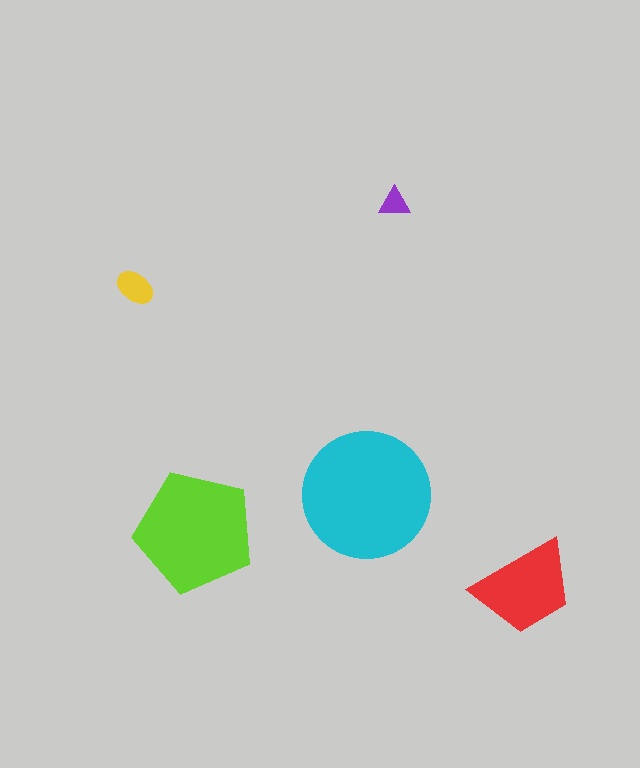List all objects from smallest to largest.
The purple triangle, the yellow ellipse, the red trapezoid, the lime pentagon, the cyan circle.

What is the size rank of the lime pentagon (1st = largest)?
2nd.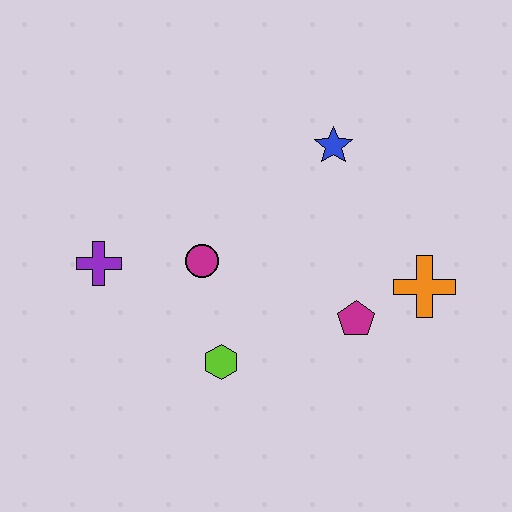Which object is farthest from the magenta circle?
The orange cross is farthest from the magenta circle.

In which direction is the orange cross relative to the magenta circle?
The orange cross is to the right of the magenta circle.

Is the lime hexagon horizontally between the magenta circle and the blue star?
Yes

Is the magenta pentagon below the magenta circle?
Yes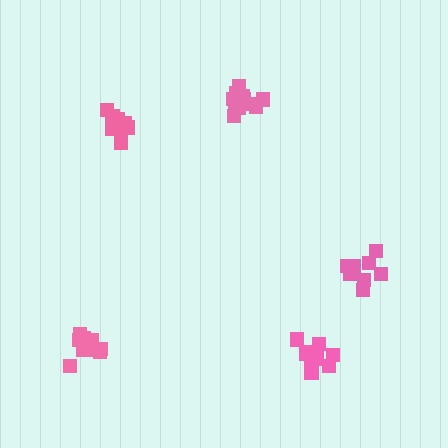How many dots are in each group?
Group 1: 10 dots, Group 2: 14 dots, Group 3: 10 dots, Group 4: 8 dots, Group 5: 9 dots (51 total).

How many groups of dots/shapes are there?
There are 5 groups.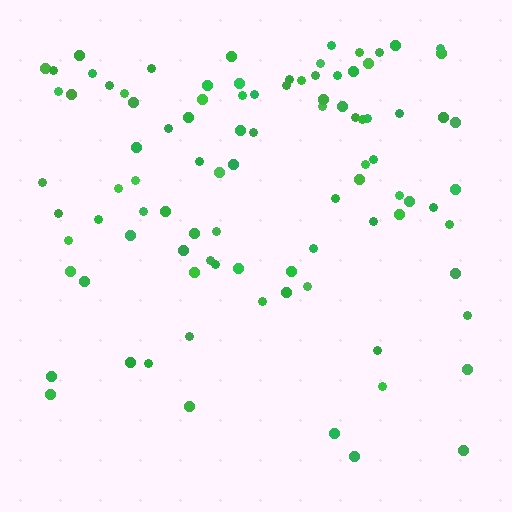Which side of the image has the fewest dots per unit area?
The bottom.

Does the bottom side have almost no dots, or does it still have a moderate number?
Still a moderate number, just noticeably fewer than the top.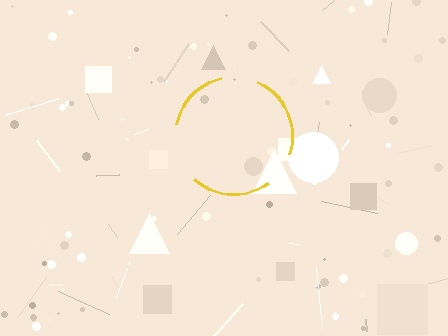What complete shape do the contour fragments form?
The contour fragments form a circle.